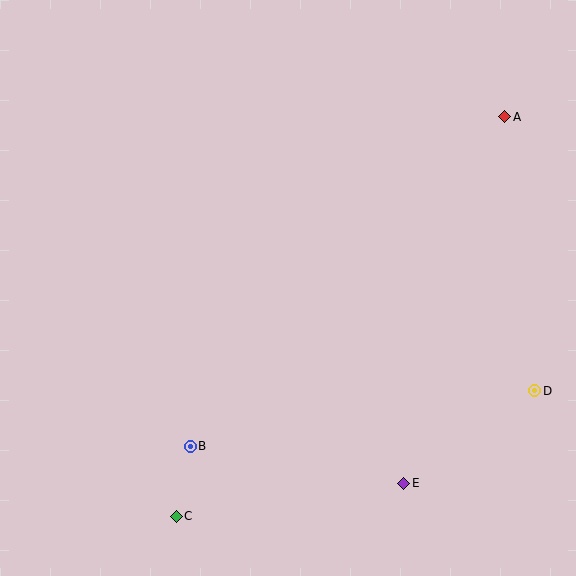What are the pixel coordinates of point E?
Point E is at (404, 483).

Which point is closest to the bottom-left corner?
Point C is closest to the bottom-left corner.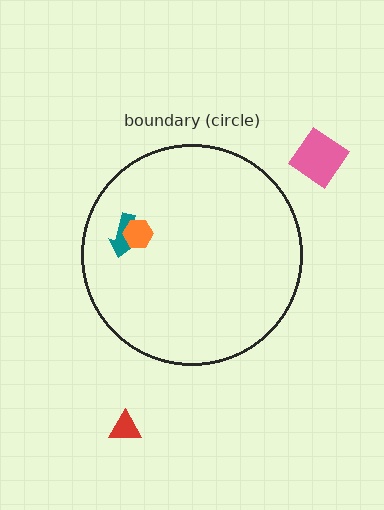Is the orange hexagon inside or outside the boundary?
Inside.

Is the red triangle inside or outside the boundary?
Outside.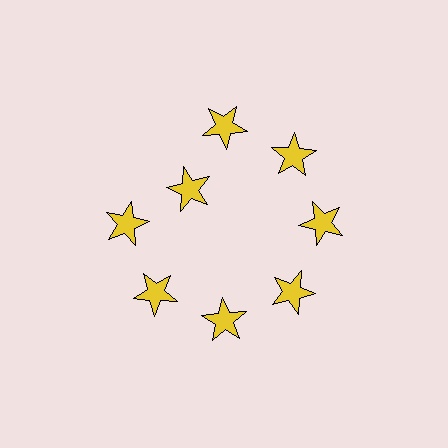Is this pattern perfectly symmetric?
No. The 8 yellow stars are arranged in a ring, but one element near the 10 o'clock position is pulled inward toward the center, breaking the 8-fold rotational symmetry.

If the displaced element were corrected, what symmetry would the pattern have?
It would have 8-fold rotational symmetry — the pattern would map onto itself every 45 degrees.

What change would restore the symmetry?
The symmetry would be restored by moving it outward, back onto the ring so that all 8 stars sit at equal angles and equal distance from the center.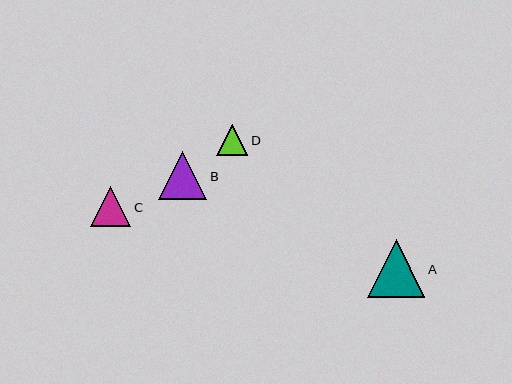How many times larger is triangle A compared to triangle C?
Triangle A is approximately 1.4 times the size of triangle C.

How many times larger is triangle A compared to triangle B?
Triangle A is approximately 1.2 times the size of triangle B.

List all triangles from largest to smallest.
From largest to smallest: A, B, C, D.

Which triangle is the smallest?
Triangle D is the smallest with a size of approximately 31 pixels.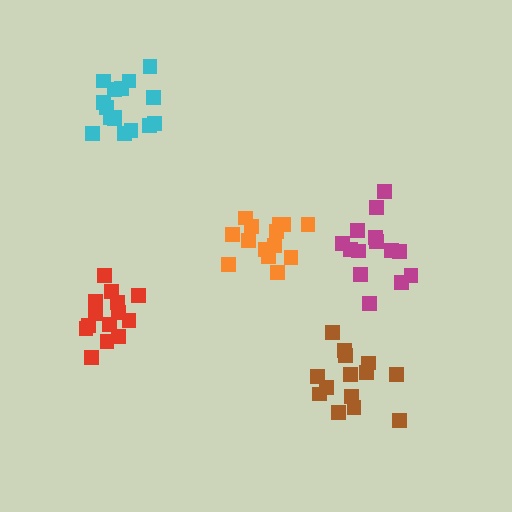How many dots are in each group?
Group 1: 14 dots, Group 2: 14 dots, Group 3: 16 dots, Group 4: 14 dots, Group 5: 14 dots (72 total).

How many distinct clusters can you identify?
There are 5 distinct clusters.